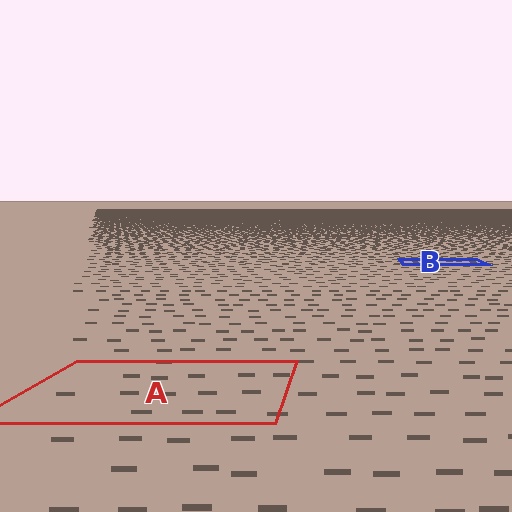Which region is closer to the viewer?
Region A is closer. The texture elements there are larger and more spread out.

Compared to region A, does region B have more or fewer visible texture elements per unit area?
Region B has more texture elements per unit area — they are packed more densely because it is farther away.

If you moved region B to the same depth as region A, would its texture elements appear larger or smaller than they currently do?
They would appear larger. At a closer depth, the same texture elements are projected at a bigger on-screen size.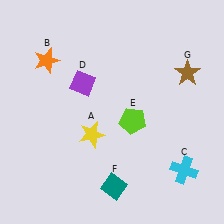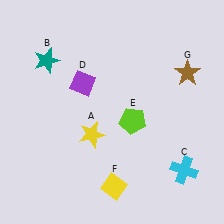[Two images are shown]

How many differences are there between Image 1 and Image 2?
There are 2 differences between the two images.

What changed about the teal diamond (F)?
In Image 1, F is teal. In Image 2, it changed to yellow.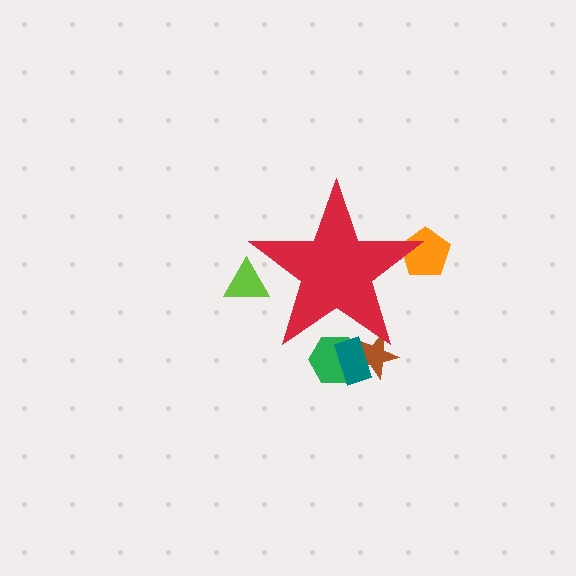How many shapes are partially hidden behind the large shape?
5 shapes are partially hidden.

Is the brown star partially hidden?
Yes, the brown star is partially hidden behind the red star.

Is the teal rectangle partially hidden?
Yes, the teal rectangle is partially hidden behind the red star.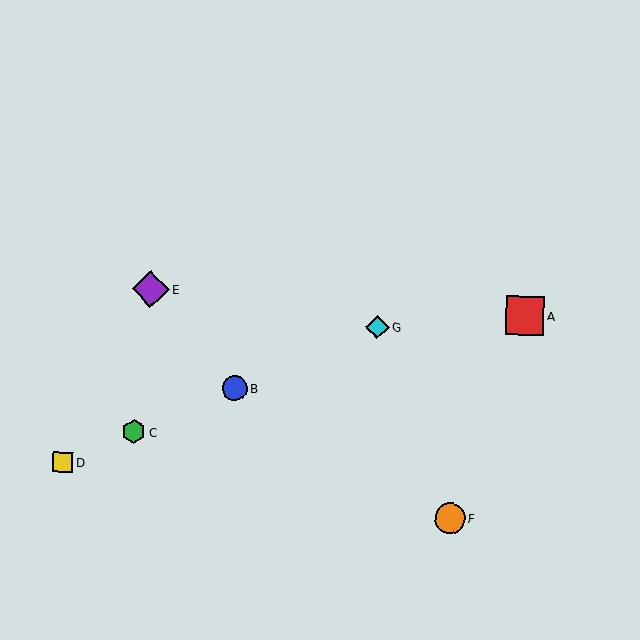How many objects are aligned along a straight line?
4 objects (B, C, D, G) are aligned along a straight line.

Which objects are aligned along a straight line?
Objects B, C, D, G are aligned along a straight line.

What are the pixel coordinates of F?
Object F is at (450, 518).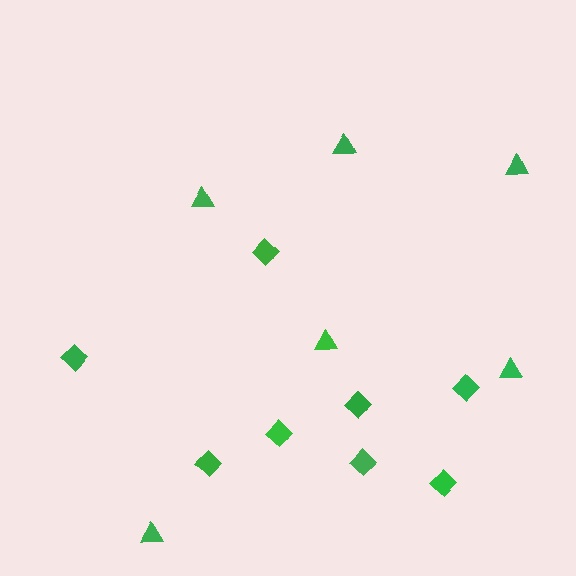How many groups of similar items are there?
There are 2 groups: one group of triangles (6) and one group of diamonds (8).